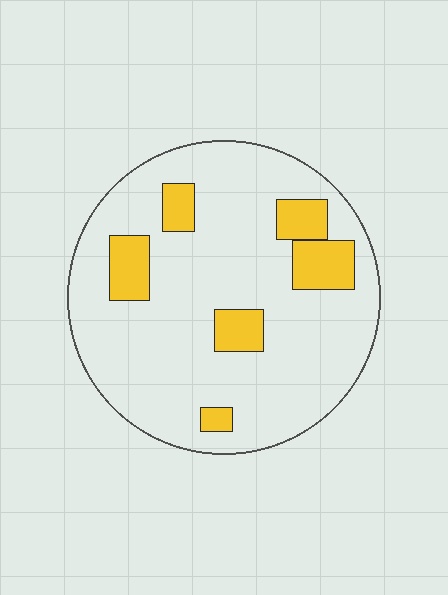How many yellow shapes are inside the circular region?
6.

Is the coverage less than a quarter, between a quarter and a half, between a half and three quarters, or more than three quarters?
Less than a quarter.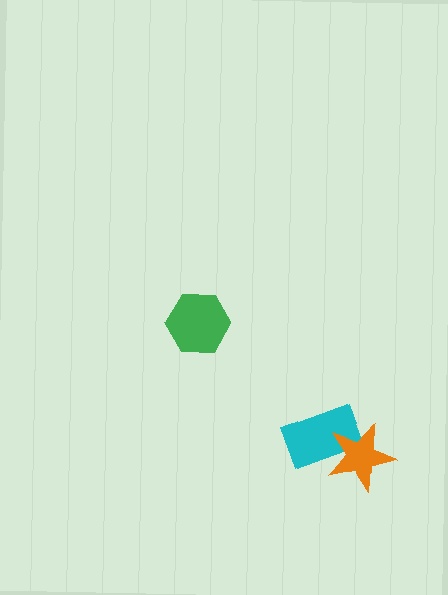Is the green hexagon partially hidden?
No, no other shape covers it.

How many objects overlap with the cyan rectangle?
1 object overlaps with the cyan rectangle.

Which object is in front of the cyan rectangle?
The orange star is in front of the cyan rectangle.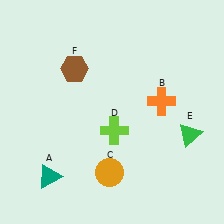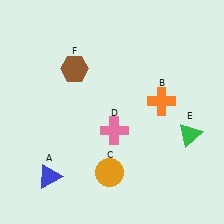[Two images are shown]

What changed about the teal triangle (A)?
In Image 1, A is teal. In Image 2, it changed to blue.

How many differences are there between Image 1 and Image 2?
There are 2 differences between the two images.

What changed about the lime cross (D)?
In Image 1, D is lime. In Image 2, it changed to pink.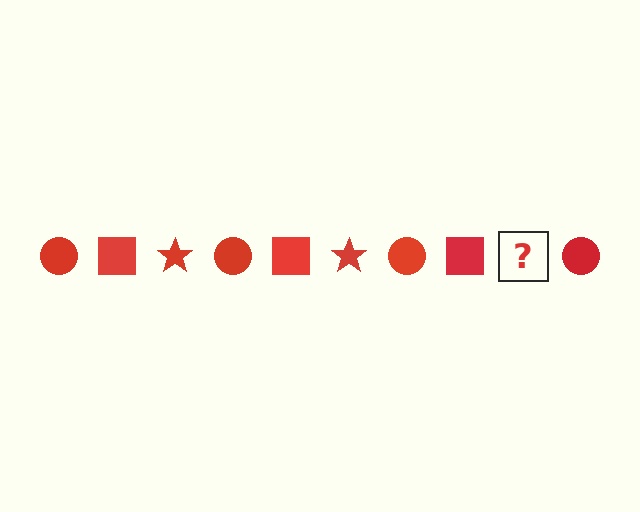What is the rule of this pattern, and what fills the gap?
The rule is that the pattern cycles through circle, square, star shapes in red. The gap should be filled with a red star.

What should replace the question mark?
The question mark should be replaced with a red star.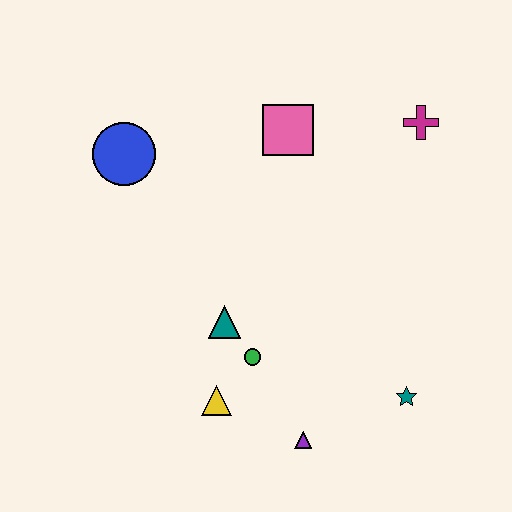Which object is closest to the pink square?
The magenta cross is closest to the pink square.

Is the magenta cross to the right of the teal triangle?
Yes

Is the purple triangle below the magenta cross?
Yes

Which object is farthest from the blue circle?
The teal star is farthest from the blue circle.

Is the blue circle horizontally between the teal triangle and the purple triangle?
No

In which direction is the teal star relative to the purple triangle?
The teal star is to the right of the purple triangle.